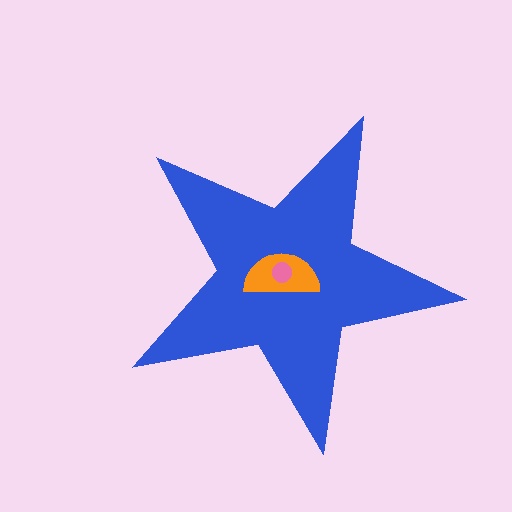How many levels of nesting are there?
3.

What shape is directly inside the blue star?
The orange semicircle.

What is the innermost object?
The pink circle.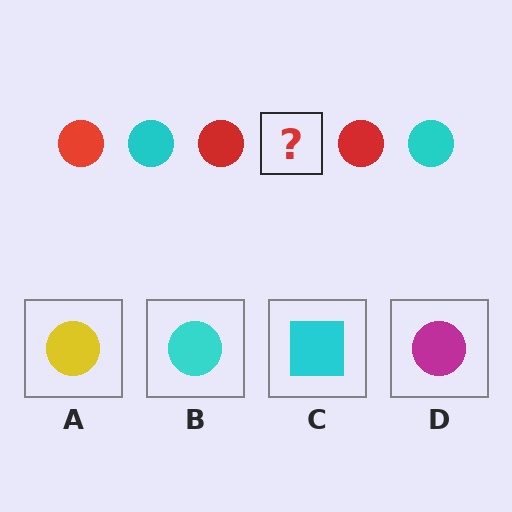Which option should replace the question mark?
Option B.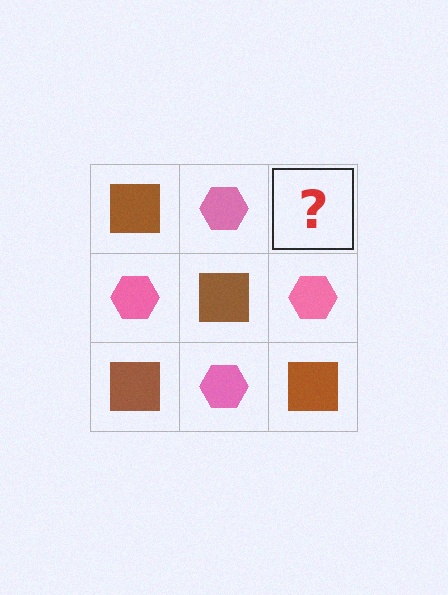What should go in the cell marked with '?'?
The missing cell should contain a brown square.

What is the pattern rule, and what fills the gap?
The rule is that it alternates brown square and pink hexagon in a checkerboard pattern. The gap should be filled with a brown square.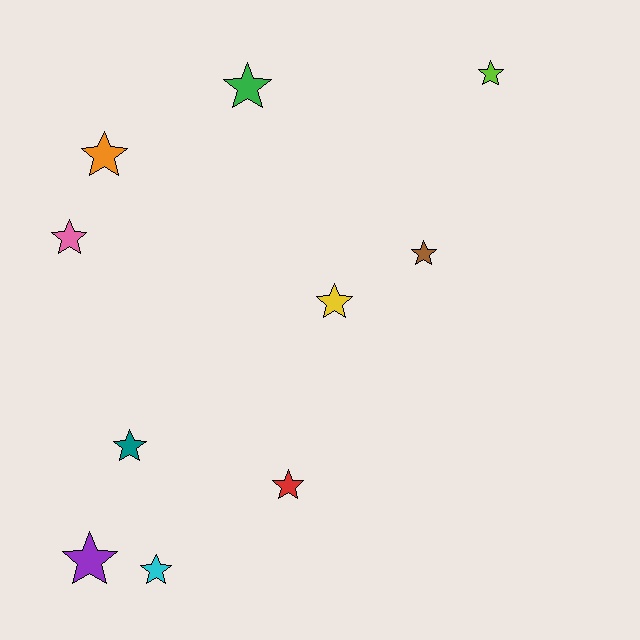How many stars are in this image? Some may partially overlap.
There are 10 stars.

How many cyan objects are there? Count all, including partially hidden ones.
There is 1 cyan object.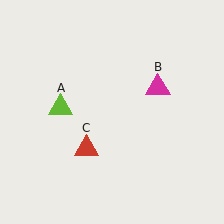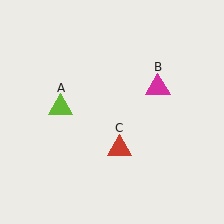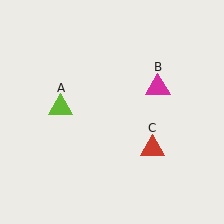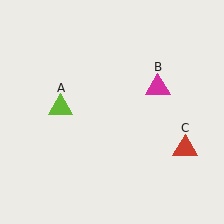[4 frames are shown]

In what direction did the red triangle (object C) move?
The red triangle (object C) moved right.